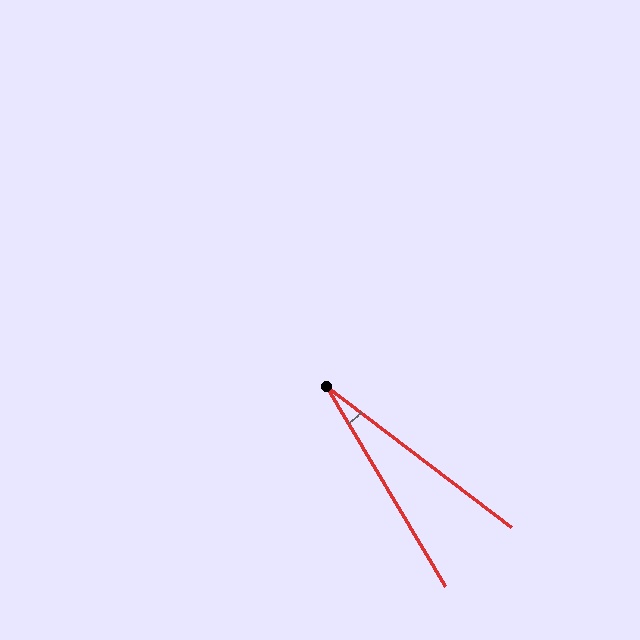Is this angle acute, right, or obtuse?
It is acute.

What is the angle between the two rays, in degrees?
Approximately 22 degrees.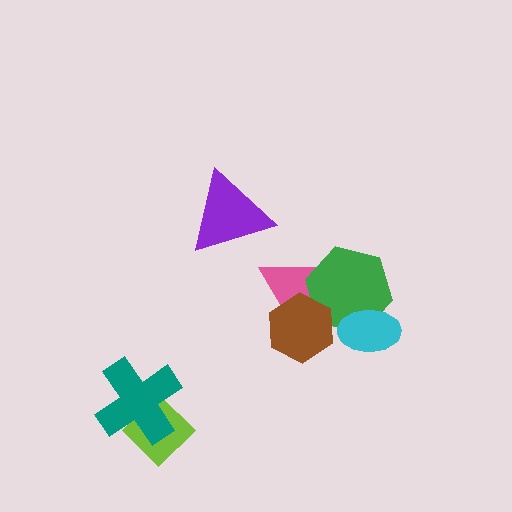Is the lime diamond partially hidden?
Yes, it is partially covered by another shape.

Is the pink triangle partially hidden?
Yes, it is partially covered by another shape.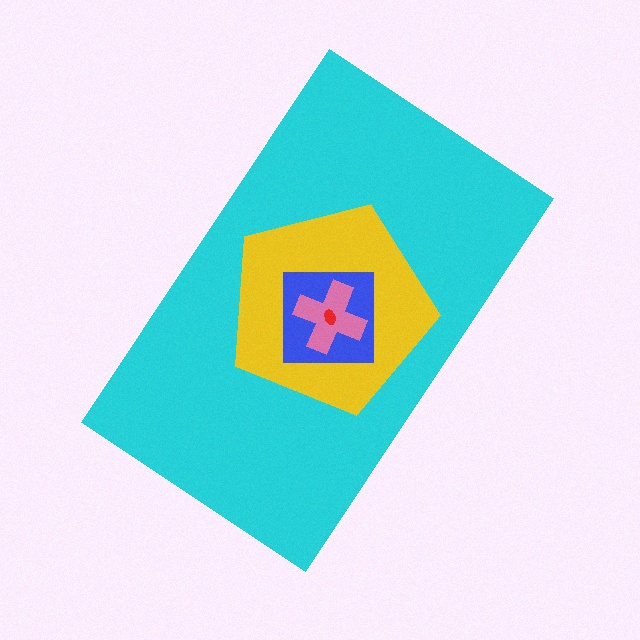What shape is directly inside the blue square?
The pink cross.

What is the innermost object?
The red ellipse.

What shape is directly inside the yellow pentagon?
The blue square.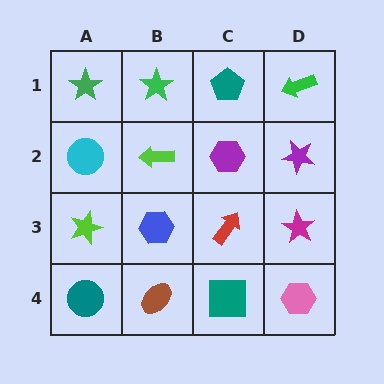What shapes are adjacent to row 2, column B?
A green star (row 1, column B), a blue hexagon (row 3, column B), a cyan circle (row 2, column A), a purple hexagon (row 2, column C).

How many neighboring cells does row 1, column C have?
3.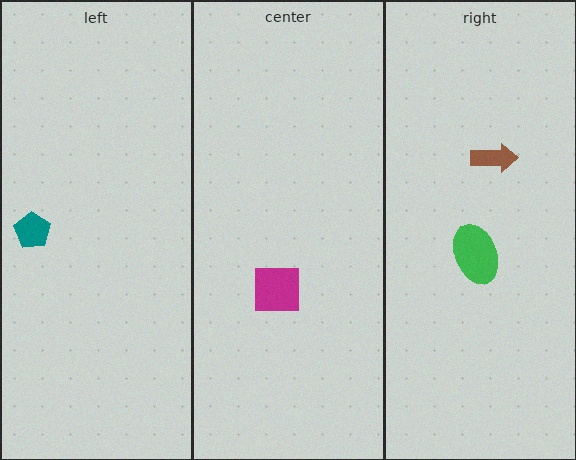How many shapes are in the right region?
2.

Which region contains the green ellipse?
The right region.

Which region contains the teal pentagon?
The left region.